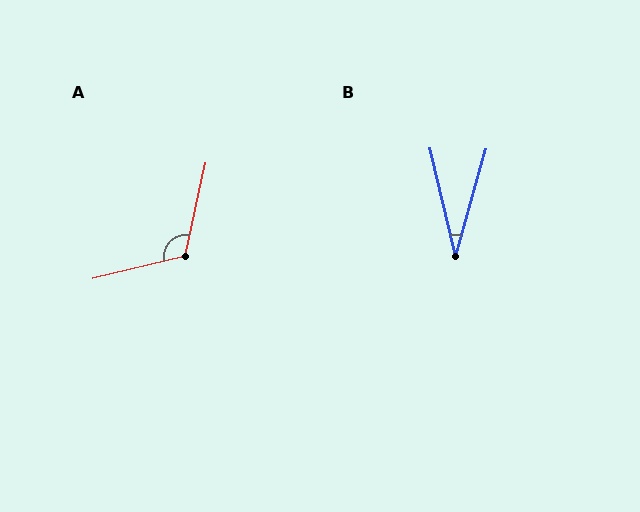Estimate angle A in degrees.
Approximately 116 degrees.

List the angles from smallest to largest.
B (29°), A (116°).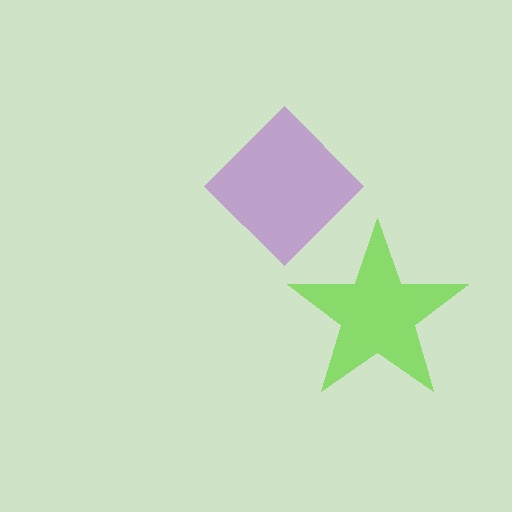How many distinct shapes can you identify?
There are 2 distinct shapes: a lime star, a purple diamond.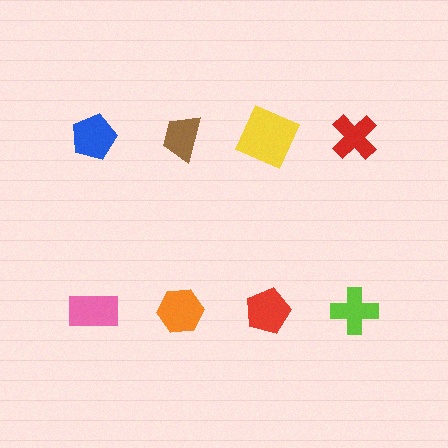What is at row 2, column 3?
A red pentagon.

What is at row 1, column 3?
A yellow square.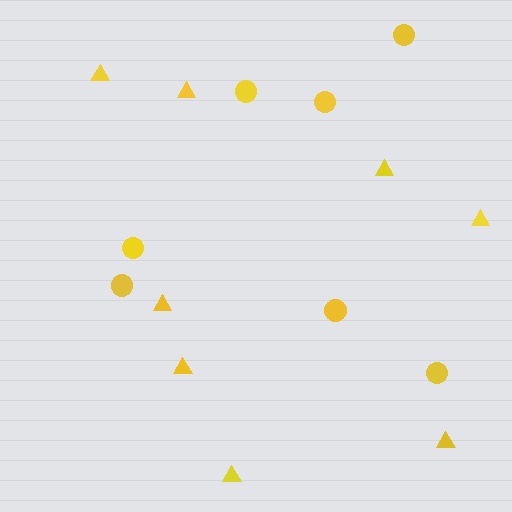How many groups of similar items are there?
There are 2 groups: one group of triangles (8) and one group of circles (7).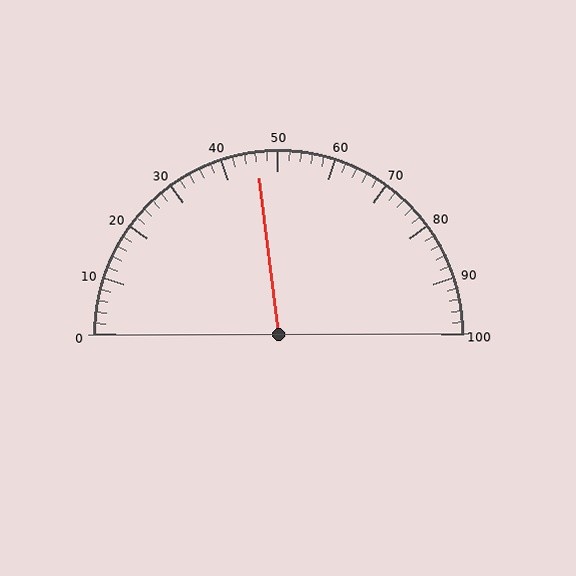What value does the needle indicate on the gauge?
The needle indicates approximately 46.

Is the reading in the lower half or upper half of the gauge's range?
The reading is in the lower half of the range (0 to 100).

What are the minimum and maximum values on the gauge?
The gauge ranges from 0 to 100.